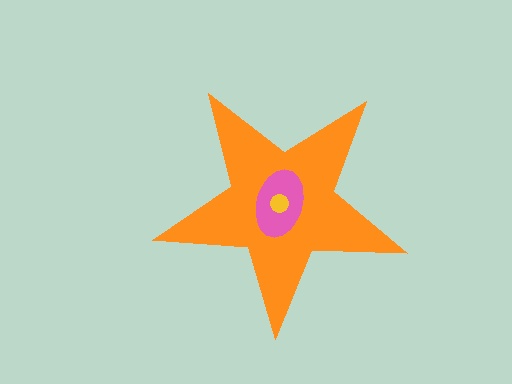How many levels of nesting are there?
3.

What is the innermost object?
The yellow circle.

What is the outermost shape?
The orange star.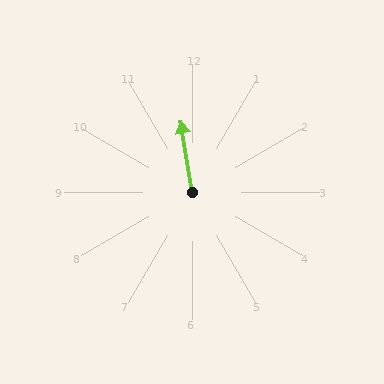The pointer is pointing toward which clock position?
Roughly 12 o'clock.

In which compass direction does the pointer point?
North.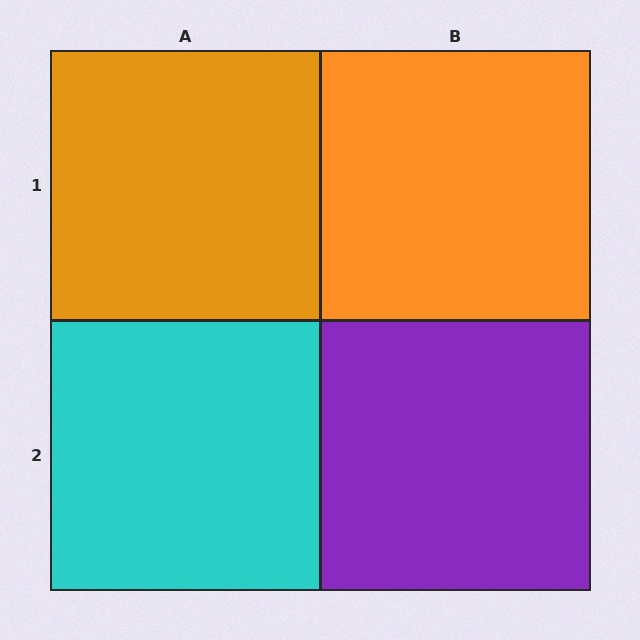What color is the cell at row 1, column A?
Orange.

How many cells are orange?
2 cells are orange.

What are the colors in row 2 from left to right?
Cyan, purple.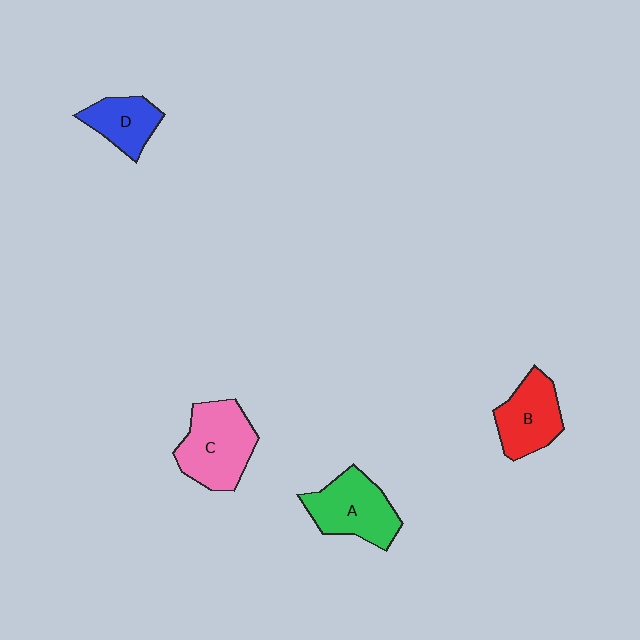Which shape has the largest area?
Shape C (pink).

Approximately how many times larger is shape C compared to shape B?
Approximately 1.3 times.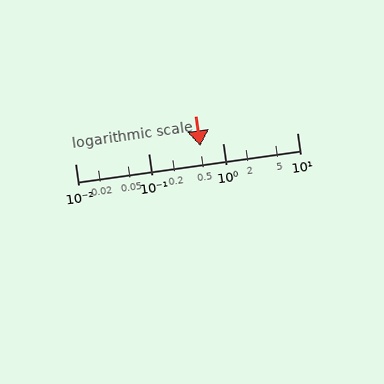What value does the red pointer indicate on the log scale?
The pointer indicates approximately 0.5.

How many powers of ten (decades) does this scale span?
The scale spans 3 decades, from 0.01 to 10.